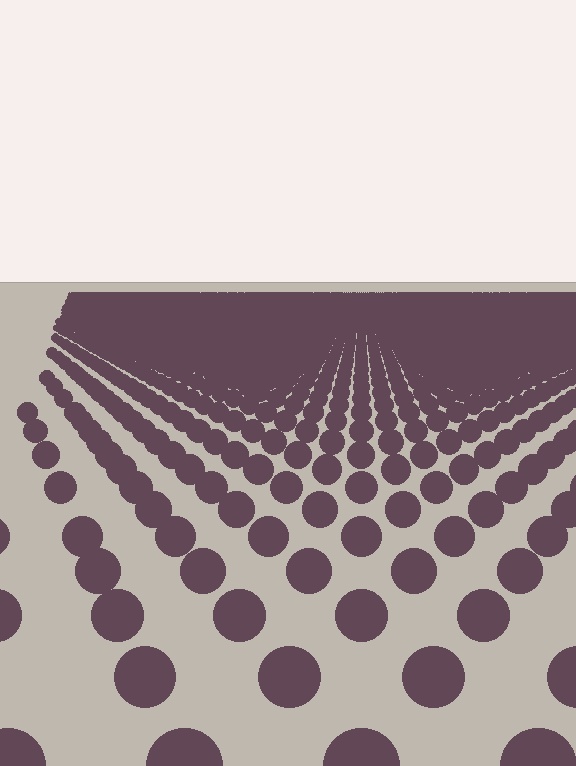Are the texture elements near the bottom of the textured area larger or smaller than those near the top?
Larger. Near the bottom, elements are closer to the viewer and appear at a bigger on-screen size.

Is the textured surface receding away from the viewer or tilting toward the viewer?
The surface is receding away from the viewer. Texture elements get smaller and denser toward the top.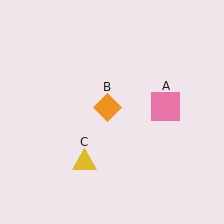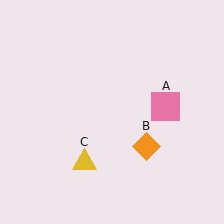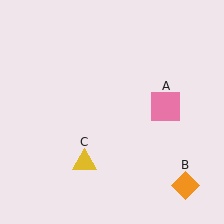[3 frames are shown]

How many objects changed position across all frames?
1 object changed position: orange diamond (object B).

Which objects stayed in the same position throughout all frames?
Pink square (object A) and yellow triangle (object C) remained stationary.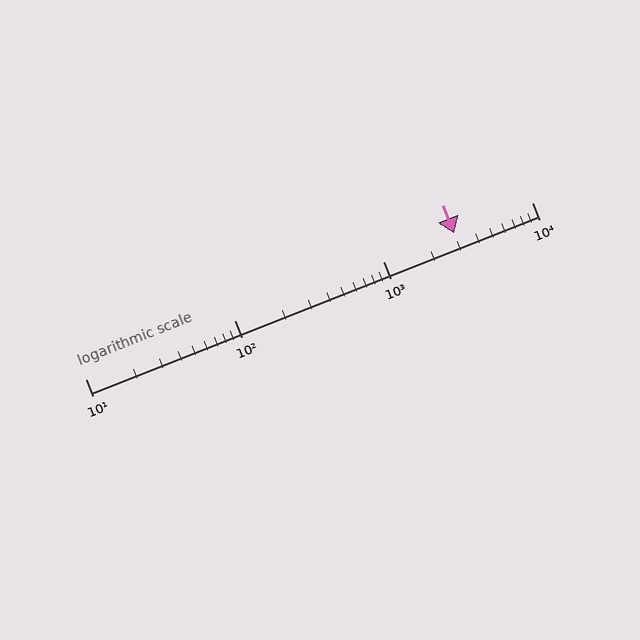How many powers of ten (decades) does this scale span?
The scale spans 3 decades, from 10 to 10000.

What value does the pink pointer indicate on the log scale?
The pointer indicates approximately 3000.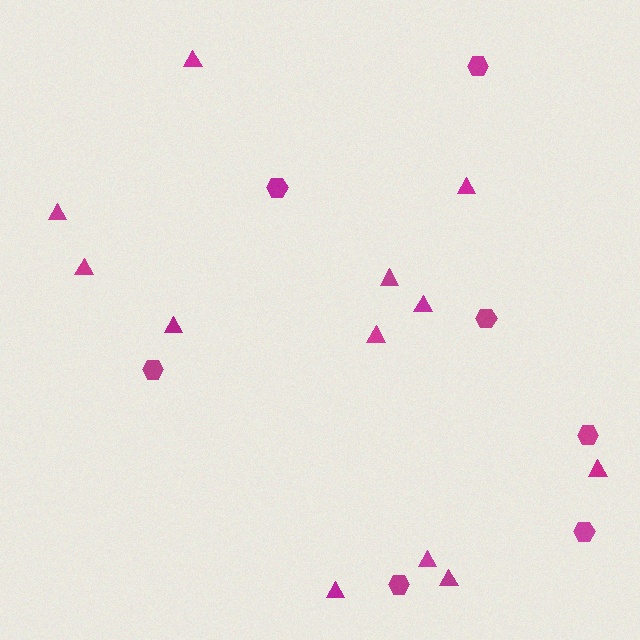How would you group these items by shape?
There are 2 groups: one group of hexagons (7) and one group of triangles (12).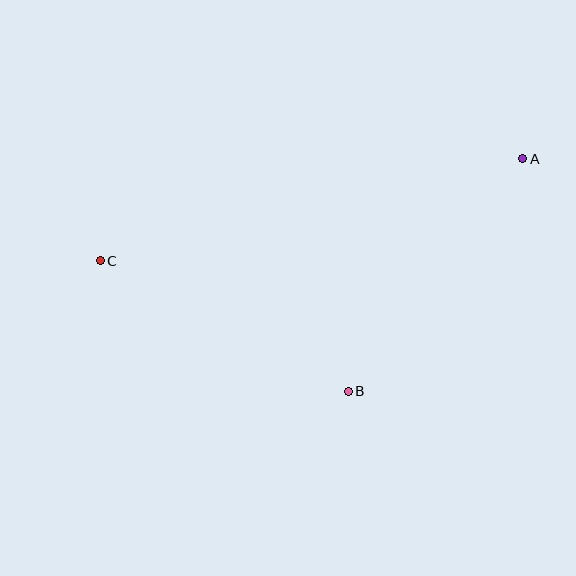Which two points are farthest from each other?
Points A and C are farthest from each other.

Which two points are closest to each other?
Points B and C are closest to each other.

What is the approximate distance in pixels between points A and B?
The distance between A and B is approximately 291 pixels.